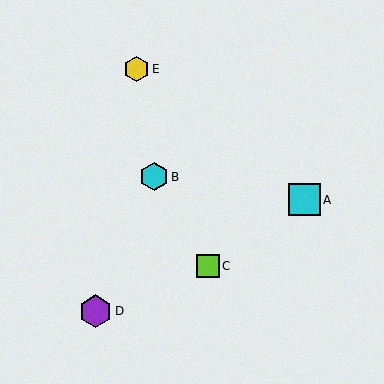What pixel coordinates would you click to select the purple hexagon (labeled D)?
Click at (96, 311) to select the purple hexagon D.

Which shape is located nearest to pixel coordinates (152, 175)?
The cyan hexagon (labeled B) at (154, 177) is nearest to that location.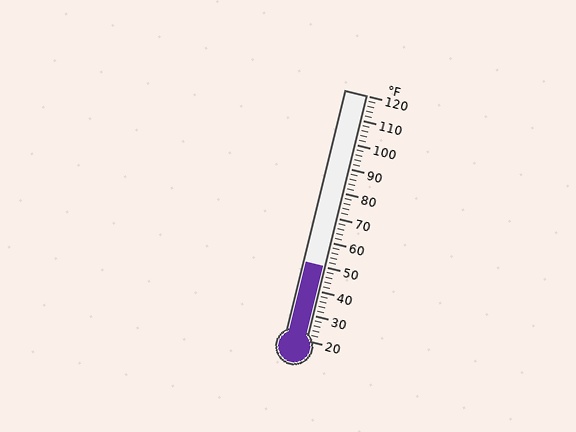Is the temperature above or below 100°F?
The temperature is below 100°F.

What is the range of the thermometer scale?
The thermometer scale ranges from 20°F to 120°F.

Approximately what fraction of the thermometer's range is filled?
The thermometer is filled to approximately 30% of its range.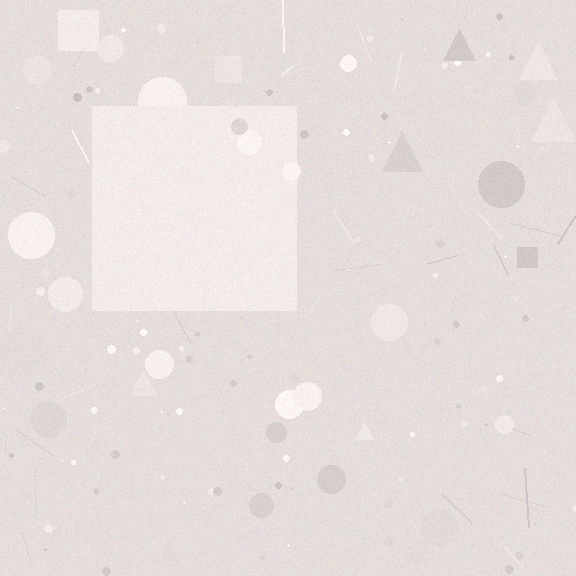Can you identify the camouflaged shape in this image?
The camouflaged shape is a square.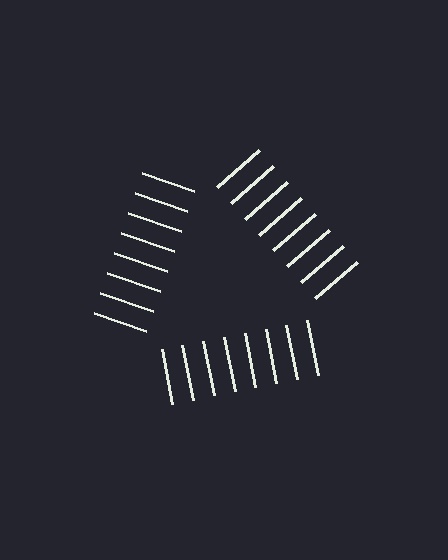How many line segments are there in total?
24 — 8 along each of the 3 edges.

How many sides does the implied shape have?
3 sides — the line-ends trace a triangle.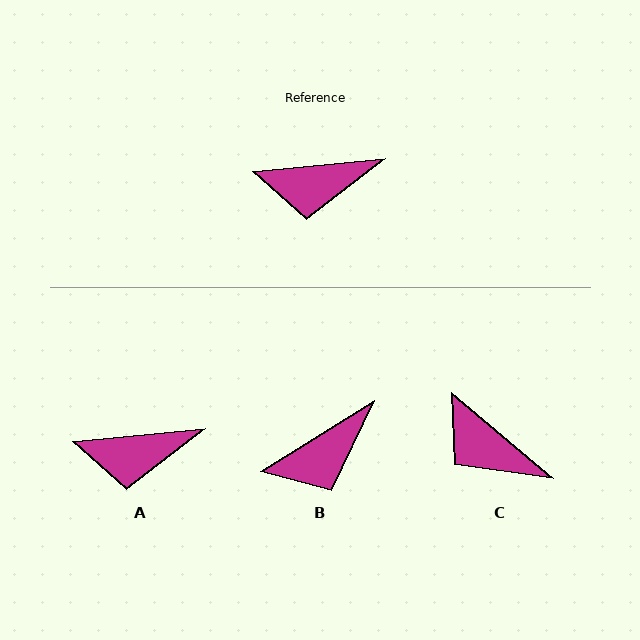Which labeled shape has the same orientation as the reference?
A.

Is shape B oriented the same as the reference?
No, it is off by about 27 degrees.